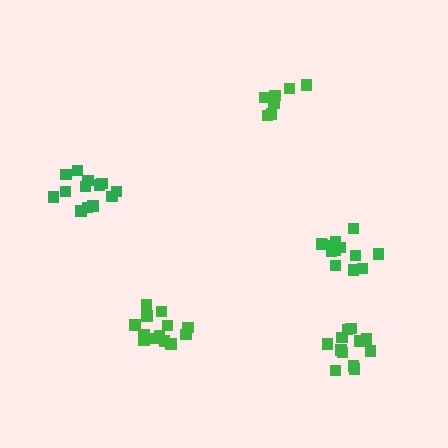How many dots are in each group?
Group 1: 12 dots, Group 2: 13 dots, Group 3: 13 dots, Group 4: 13 dots, Group 5: 8 dots (59 total).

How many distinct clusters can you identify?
There are 5 distinct clusters.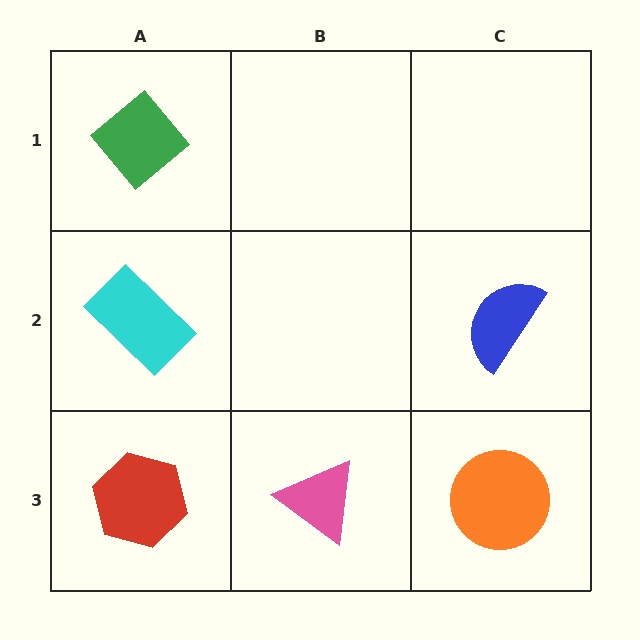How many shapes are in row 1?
1 shape.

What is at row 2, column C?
A blue semicircle.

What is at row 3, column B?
A pink triangle.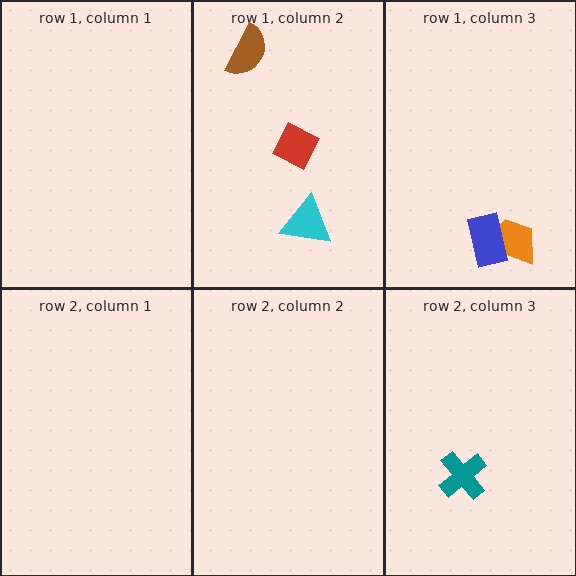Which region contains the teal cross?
The row 2, column 3 region.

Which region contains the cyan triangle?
The row 1, column 2 region.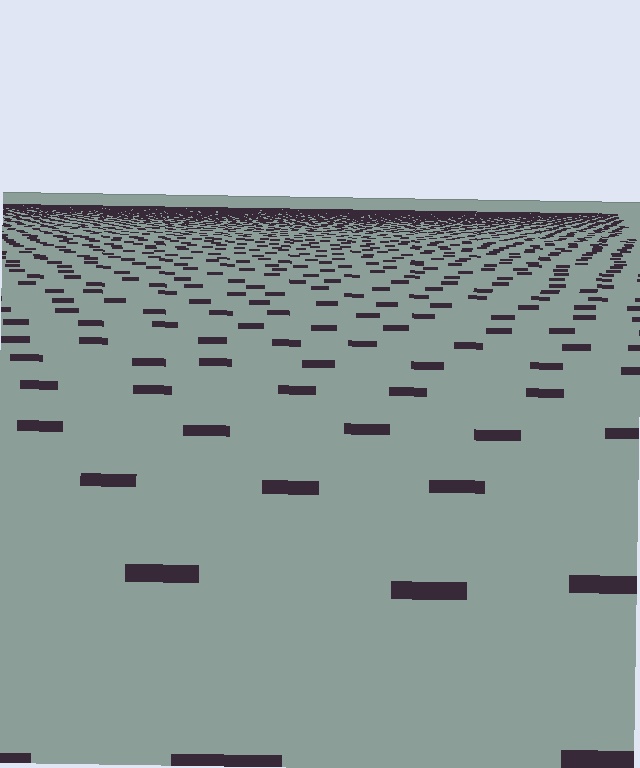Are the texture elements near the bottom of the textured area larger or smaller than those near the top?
Larger. Near the bottom, elements are closer to the viewer and appear at a bigger on-screen size.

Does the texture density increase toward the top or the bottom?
Density increases toward the top.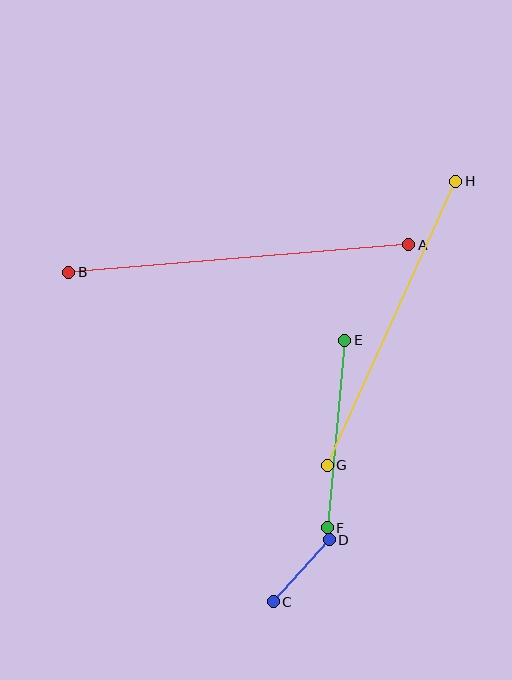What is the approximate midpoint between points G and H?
The midpoint is at approximately (392, 323) pixels.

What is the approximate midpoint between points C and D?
The midpoint is at approximately (301, 571) pixels.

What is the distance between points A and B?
The distance is approximately 341 pixels.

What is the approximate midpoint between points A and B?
The midpoint is at approximately (239, 259) pixels.